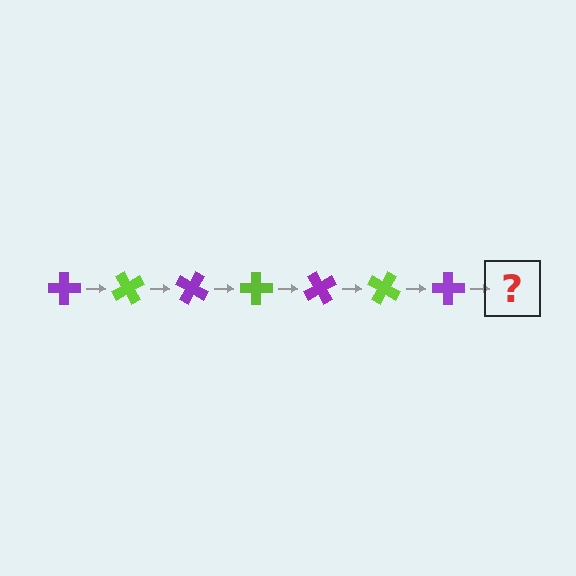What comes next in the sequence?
The next element should be a lime cross, rotated 420 degrees from the start.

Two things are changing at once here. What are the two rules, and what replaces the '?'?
The two rules are that it rotates 60 degrees each step and the color cycles through purple and lime. The '?' should be a lime cross, rotated 420 degrees from the start.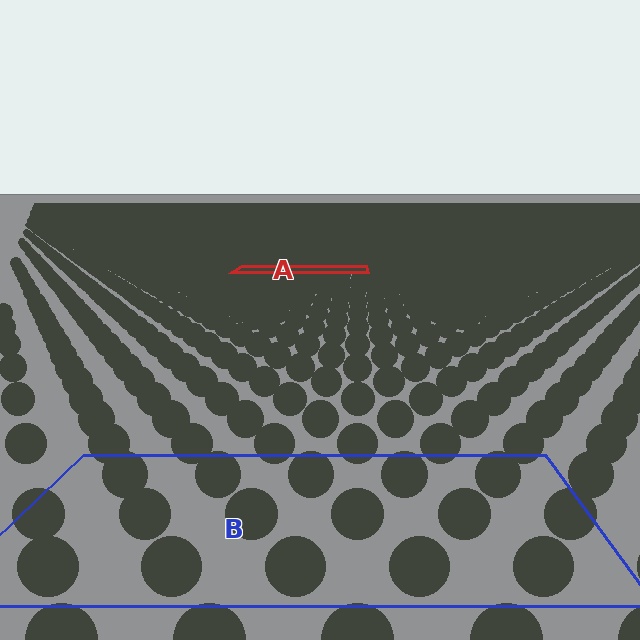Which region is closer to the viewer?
Region B is closer. The texture elements there are larger and more spread out.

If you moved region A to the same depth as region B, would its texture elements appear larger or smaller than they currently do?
They would appear larger. At a closer depth, the same texture elements are projected at a bigger on-screen size.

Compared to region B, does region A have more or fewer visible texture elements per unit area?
Region A has more texture elements per unit area — they are packed more densely because it is farther away.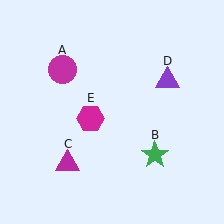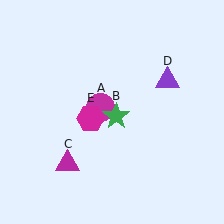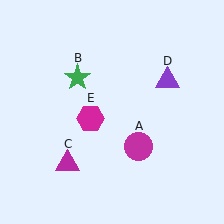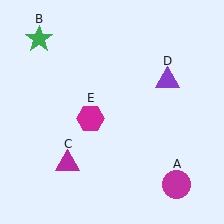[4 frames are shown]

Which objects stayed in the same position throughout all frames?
Magenta triangle (object C) and purple triangle (object D) and magenta hexagon (object E) remained stationary.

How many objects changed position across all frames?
2 objects changed position: magenta circle (object A), green star (object B).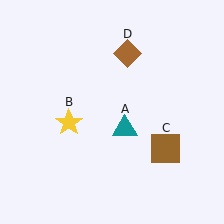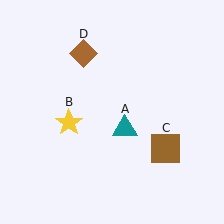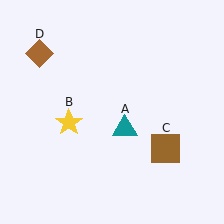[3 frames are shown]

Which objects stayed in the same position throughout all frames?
Teal triangle (object A) and yellow star (object B) and brown square (object C) remained stationary.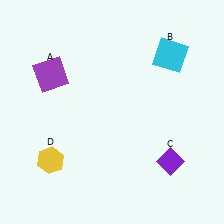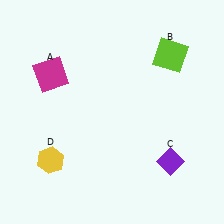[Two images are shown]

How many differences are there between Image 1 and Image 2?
There are 2 differences between the two images.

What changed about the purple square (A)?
In Image 1, A is purple. In Image 2, it changed to magenta.